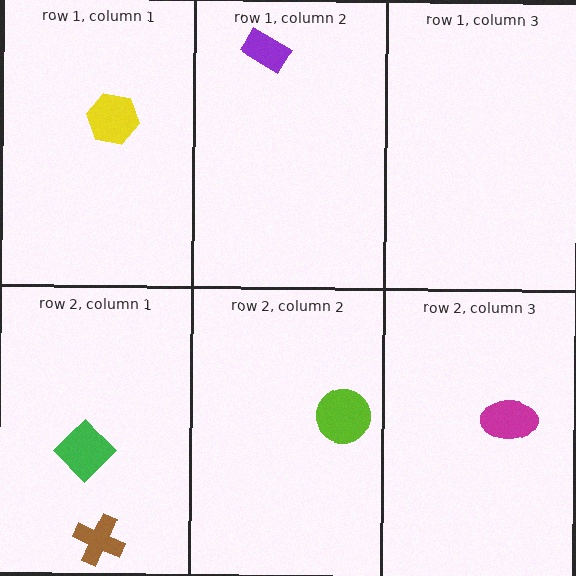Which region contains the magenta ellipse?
The row 2, column 3 region.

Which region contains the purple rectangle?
The row 1, column 2 region.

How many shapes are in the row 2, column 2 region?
1.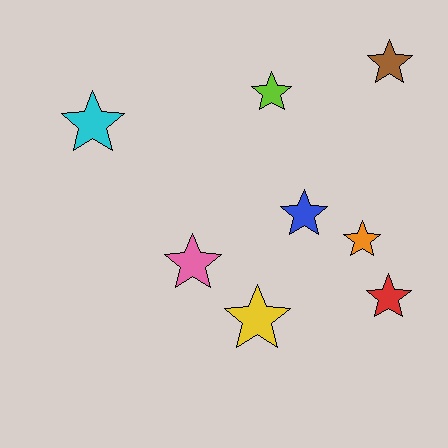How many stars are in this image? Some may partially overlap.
There are 8 stars.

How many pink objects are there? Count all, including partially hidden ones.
There is 1 pink object.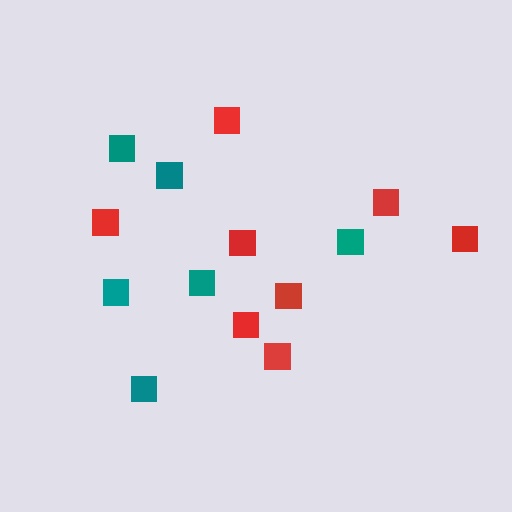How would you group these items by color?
There are 2 groups: one group of red squares (8) and one group of teal squares (6).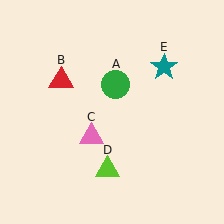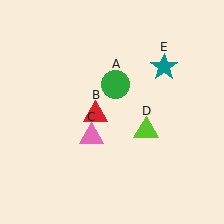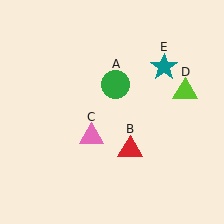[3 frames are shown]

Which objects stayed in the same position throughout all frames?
Green circle (object A) and pink triangle (object C) and teal star (object E) remained stationary.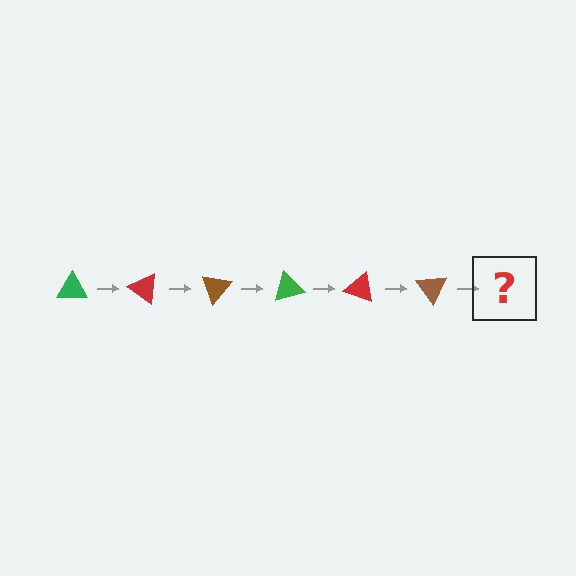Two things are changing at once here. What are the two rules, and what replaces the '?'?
The two rules are that it rotates 35 degrees each step and the color cycles through green, red, and brown. The '?' should be a green triangle, rotated 210 degrees from the start.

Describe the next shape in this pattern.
It should be a green triangle, rotated 210 degrees from the start.